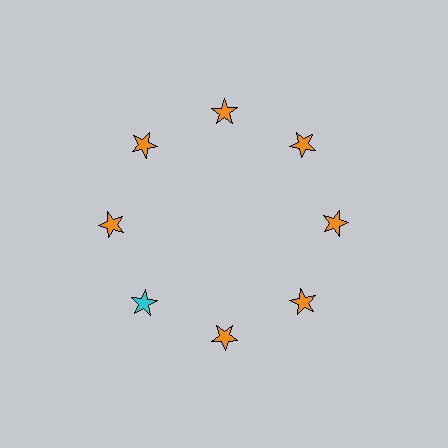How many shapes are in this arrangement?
There are 8 shapes arranged in a ring pattern.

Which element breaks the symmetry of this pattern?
The cyan star at roughly the 8 o'clock position breaks the symmetry. All other shapes are orange stars.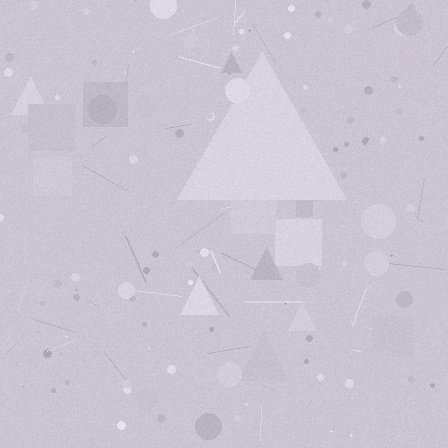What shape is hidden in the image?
A triangle is hidden in the image.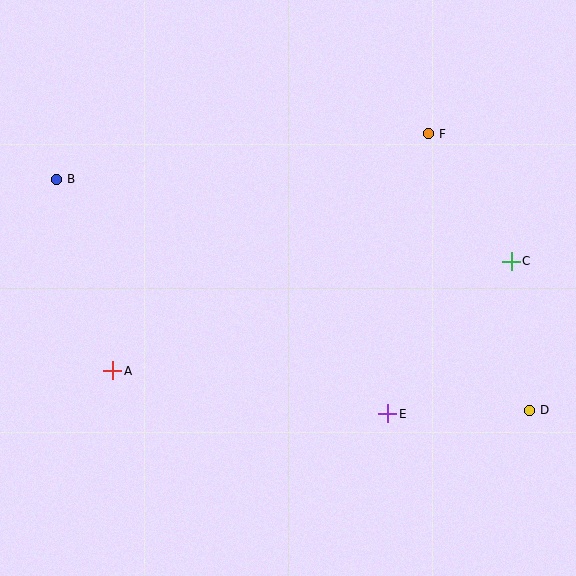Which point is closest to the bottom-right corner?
Point D is closest to the bottom-right corner.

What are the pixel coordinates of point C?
Point C is at (511, 261).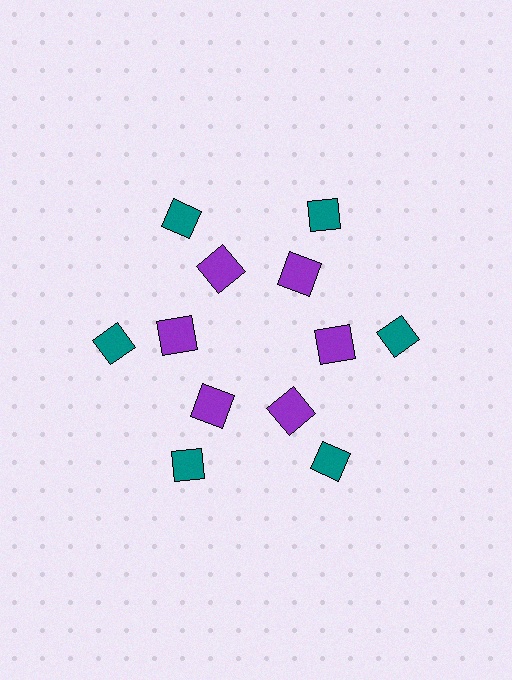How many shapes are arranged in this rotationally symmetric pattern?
There are 12 shapes, arranged in 6 groups of 2.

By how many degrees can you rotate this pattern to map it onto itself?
The pattern maps onto itself every 60 degrees of rotation.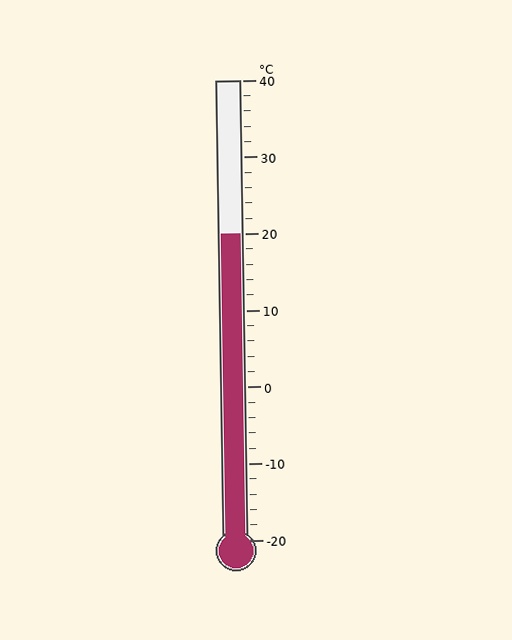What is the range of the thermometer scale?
The thermometer scale ranges from -20°C to 40°C.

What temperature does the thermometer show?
The thermometer shows approximately 20°C.